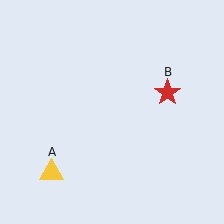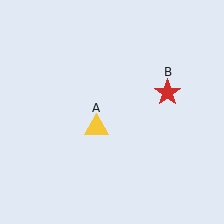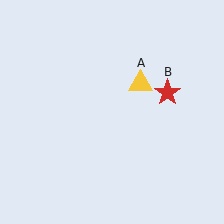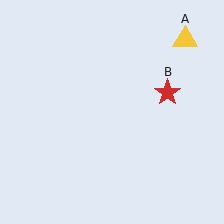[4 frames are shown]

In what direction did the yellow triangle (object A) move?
The yellow triangle (object A) moved up and to the right.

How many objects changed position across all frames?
1 object changed position: yellow triangle (object A).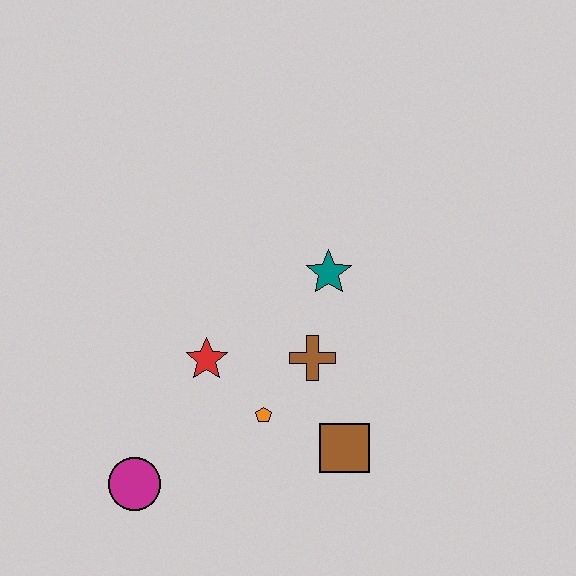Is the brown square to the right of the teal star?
Yes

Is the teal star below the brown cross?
No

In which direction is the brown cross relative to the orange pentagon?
The brown cross is above the orange pentagon.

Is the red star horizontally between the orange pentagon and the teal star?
No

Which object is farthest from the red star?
The brown square is farthest from the red star.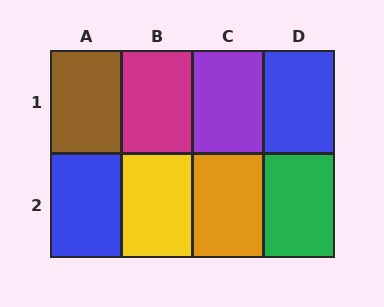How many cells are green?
1 cell is green.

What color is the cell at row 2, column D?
Green.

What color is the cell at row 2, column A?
Blue.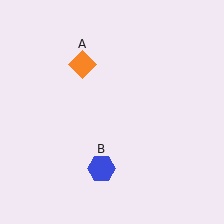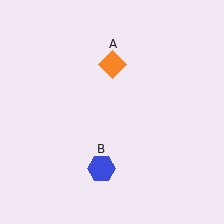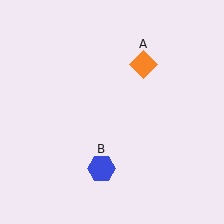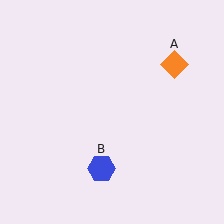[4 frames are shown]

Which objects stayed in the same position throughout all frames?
Blue hexagon (object B) remained stationary.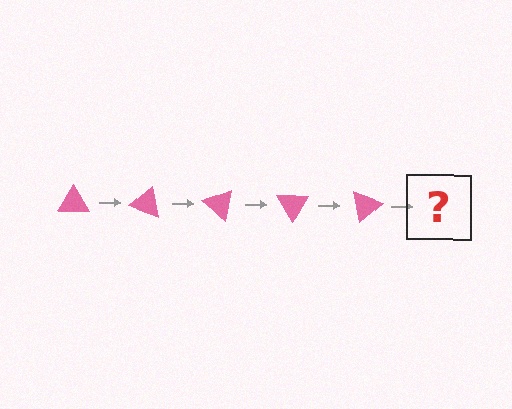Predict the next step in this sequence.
The next step is a pink triangle rotated 100 degrees.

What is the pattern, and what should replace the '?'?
The pattern is that the triangle rotates 20 degrees each step. The '?' should be a pink triangle rotated 100 degrees.